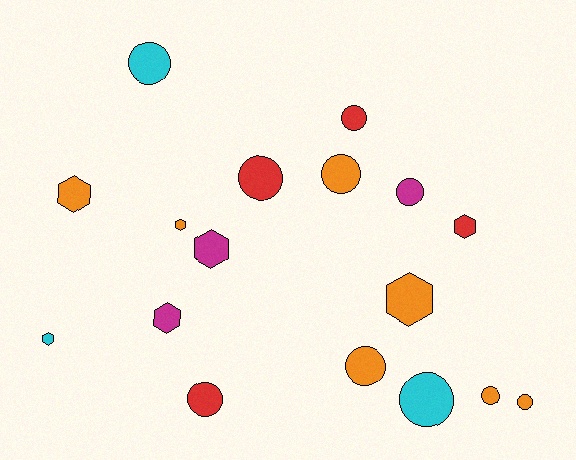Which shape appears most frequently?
Circle, with 10 objects.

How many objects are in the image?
There are 17 objects.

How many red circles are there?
There are 3 red circles.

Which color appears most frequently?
Orange, with 7 objects.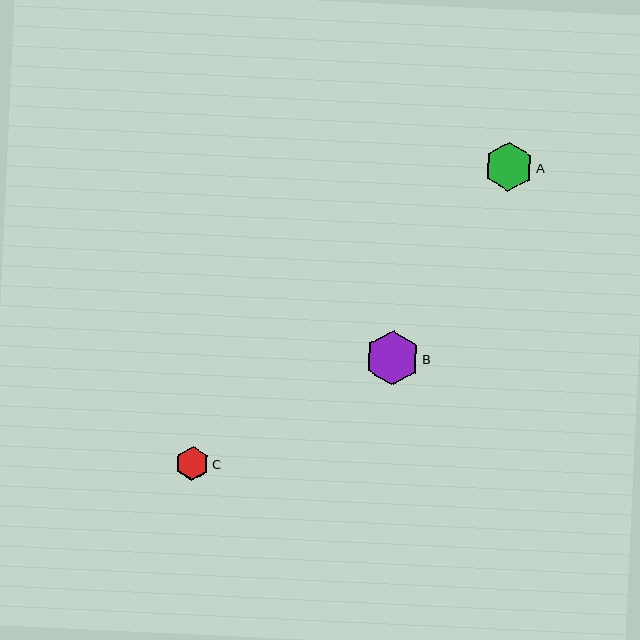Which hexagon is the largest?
Hexagon B is the largest with a size of approximately 54 pixels.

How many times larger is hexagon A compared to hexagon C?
Hexagon A is approximately 1.5 times the size of hexagon C.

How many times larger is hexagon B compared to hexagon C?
Hexagon B is approximately 1.6 times the size of hexagon C.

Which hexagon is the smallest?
Hexagon C is the smallest with a size of approximately 34 pixels.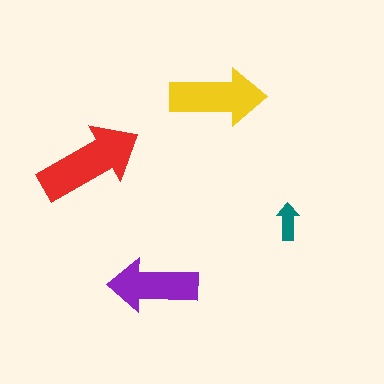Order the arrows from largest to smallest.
the red one, the yellow one, the purple one, the teal one.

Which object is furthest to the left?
The red arrow is leftmost.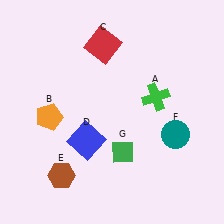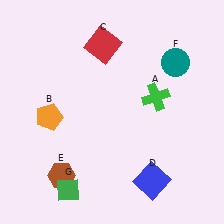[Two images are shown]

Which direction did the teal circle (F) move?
The teal circle (F) moved up.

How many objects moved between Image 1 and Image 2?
3 objects moved between the two images.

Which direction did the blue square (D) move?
The blue square (D) moved right.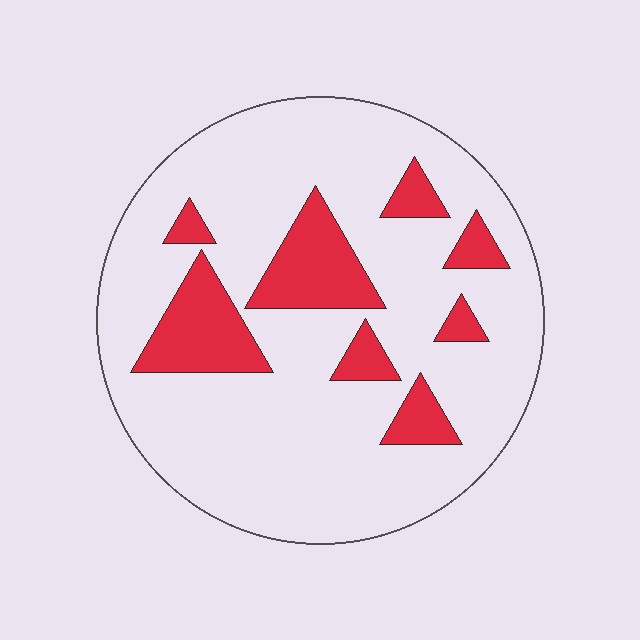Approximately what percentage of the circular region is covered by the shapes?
Approximately 20%.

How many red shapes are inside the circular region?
8.